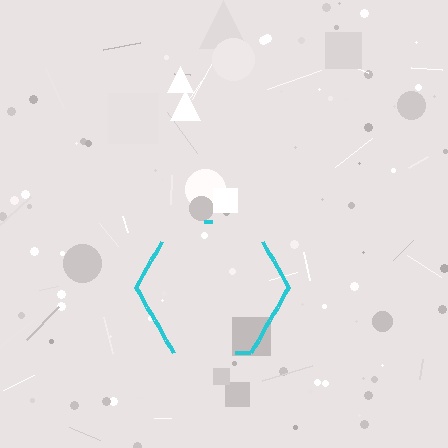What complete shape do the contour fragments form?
The contour fragments form a hexagon.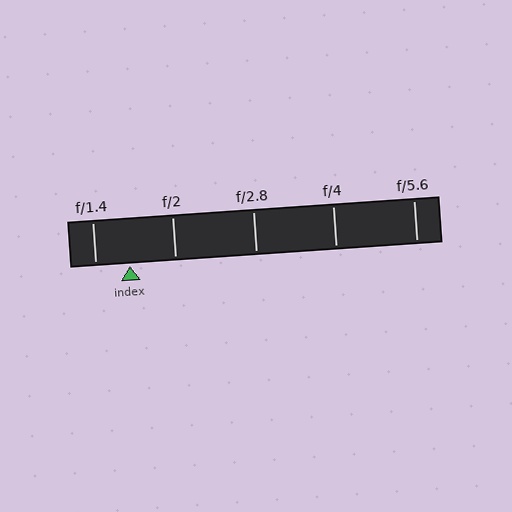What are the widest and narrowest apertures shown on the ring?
The widest aperture shown is f/1.4 and the narrowest is f/5.6.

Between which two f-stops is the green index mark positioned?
The index mark is between f/1.4 and f/2.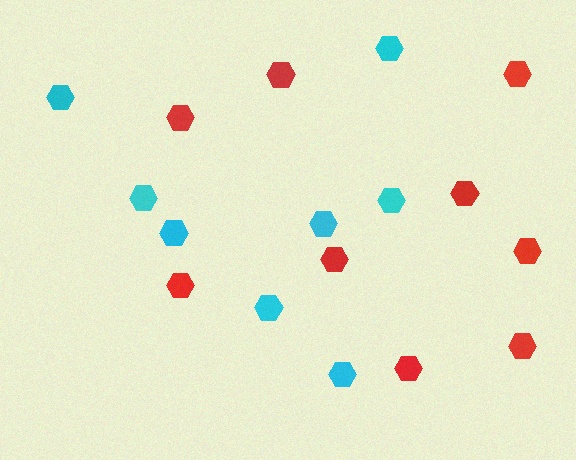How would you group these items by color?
There are 2 groups: one group of cyan hexagons (8) and one group of red hexagons (9).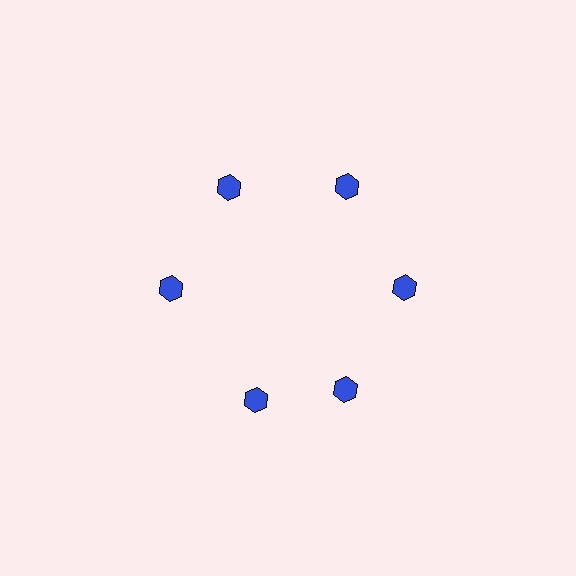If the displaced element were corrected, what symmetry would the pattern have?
It would have 6-fold rotational symmetry — the pattern would map onto itself every 60 degrees.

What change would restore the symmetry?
The symmetry would be restored by rotating it back into even spacing with its neighbors so that all 6 hexagons sit at equal angles and equal distance from the center.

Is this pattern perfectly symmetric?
No. The 6 blue hexagons are arranged in a ring, but one element near the 7 o'clock position is rotated out of alignment along the ring, breaking the 6-fold rotational symmetry.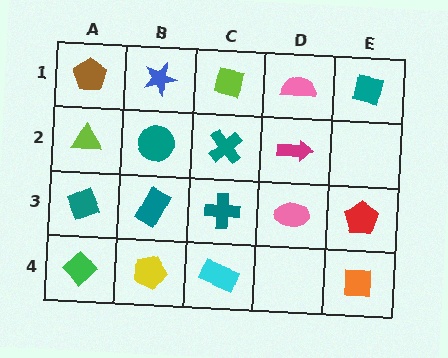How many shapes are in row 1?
5 shapes.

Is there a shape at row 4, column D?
No, that cell is empty.